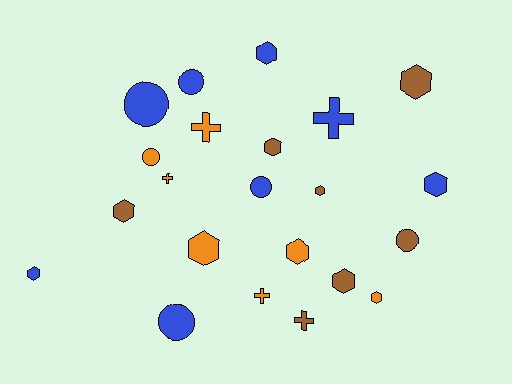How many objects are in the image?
There are 22 objects.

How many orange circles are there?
There is 1 orange circle.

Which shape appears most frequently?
Hexagon, with 11 objects.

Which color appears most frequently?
Blue, with 8 objects.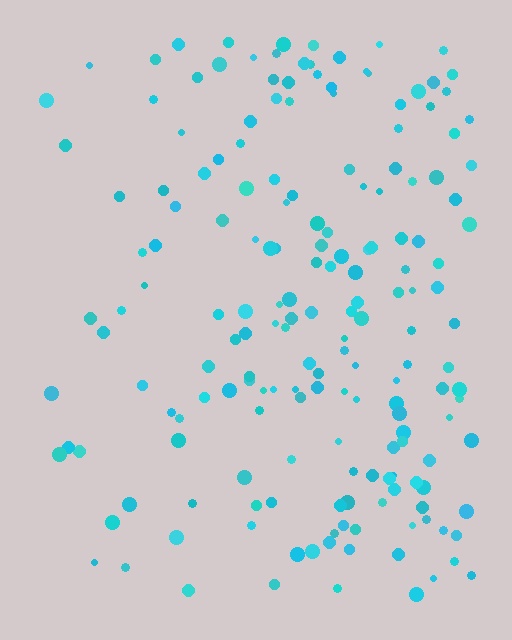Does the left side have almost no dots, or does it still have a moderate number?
Still a moderate number, just noticeably fewer than the right.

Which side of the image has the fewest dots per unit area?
The left.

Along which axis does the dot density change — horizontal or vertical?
Horizontal.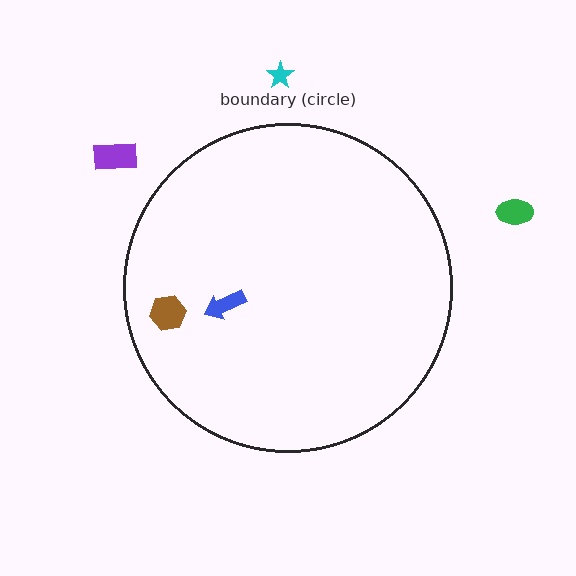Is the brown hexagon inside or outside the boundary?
Inside.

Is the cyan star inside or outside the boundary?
Outside.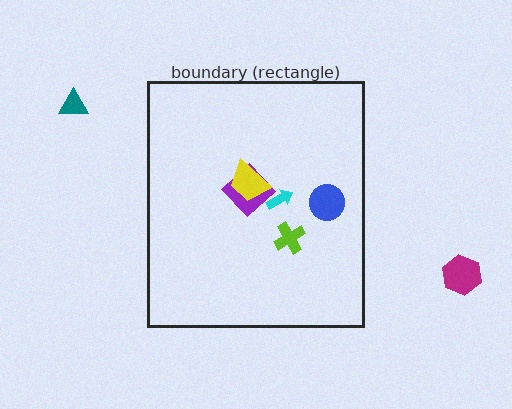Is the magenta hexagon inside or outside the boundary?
Outside.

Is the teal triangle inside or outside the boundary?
Outside.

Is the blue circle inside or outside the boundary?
Inside.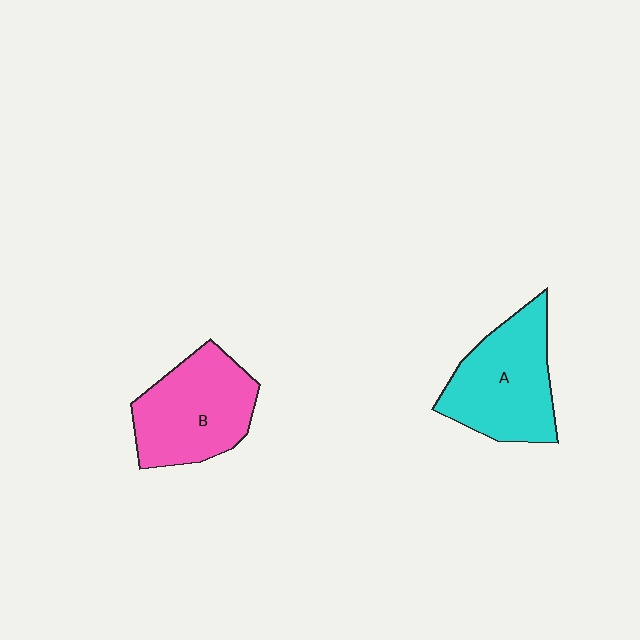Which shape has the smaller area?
Shape B (pink).